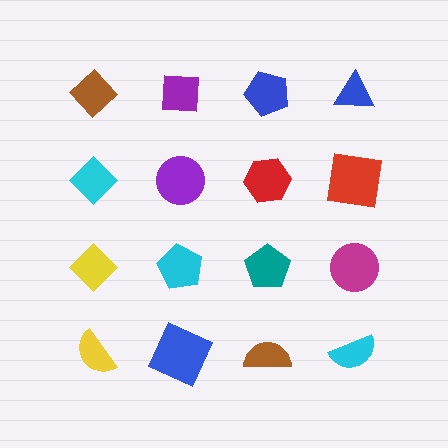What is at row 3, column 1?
A yellow diamond.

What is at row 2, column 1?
A cyan diamond.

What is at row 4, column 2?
A blue square.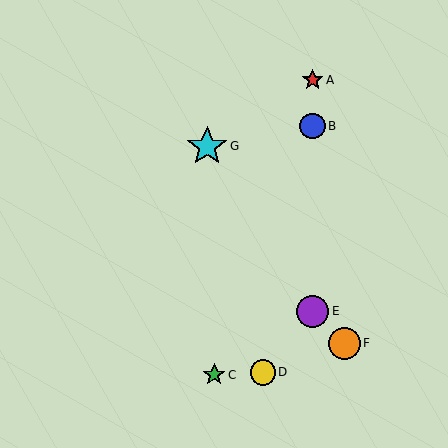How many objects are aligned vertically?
3 objects (A, B, E) are aligned vertically.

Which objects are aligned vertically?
Objects A, B, E are aligned vertically.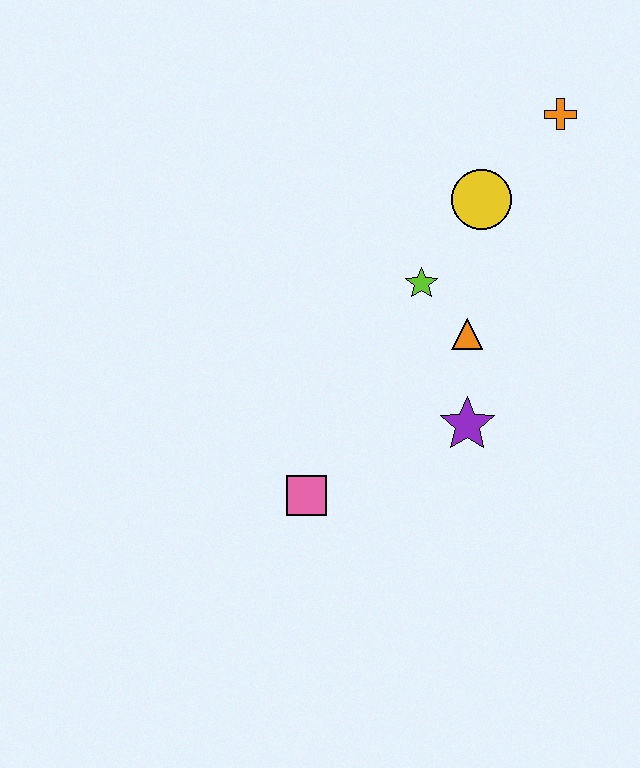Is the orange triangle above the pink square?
Yes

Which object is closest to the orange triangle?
The lime star is closest to the orange triangle.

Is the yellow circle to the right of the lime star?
Yes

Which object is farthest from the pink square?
The orange cross is farthest from the pink square.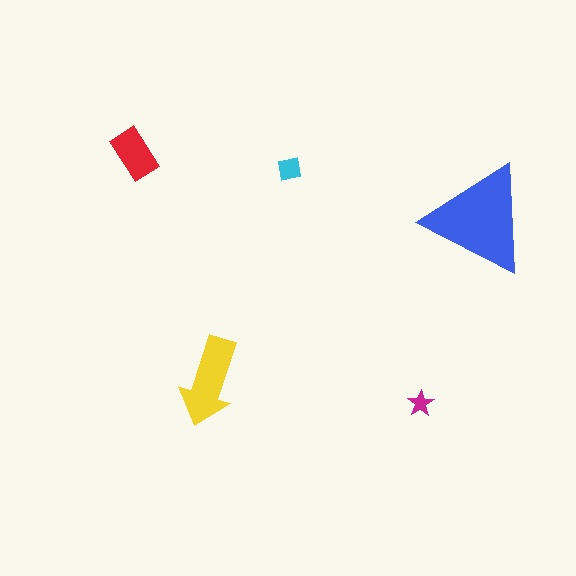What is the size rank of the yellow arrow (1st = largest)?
2nd.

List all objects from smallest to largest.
The magenta star, the cyan square, the red rectangle, the yellow arrow, the blue triangle.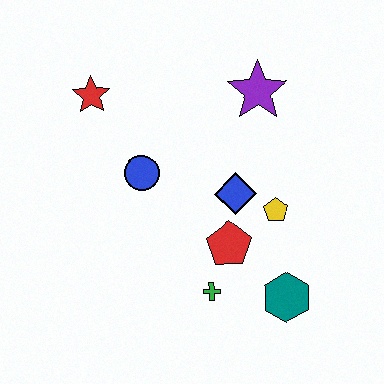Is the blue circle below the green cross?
No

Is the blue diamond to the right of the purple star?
No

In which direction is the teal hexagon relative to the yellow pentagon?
The teal hexagon is below the yellow pentagon.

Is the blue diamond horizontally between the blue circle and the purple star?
Yes